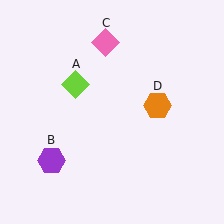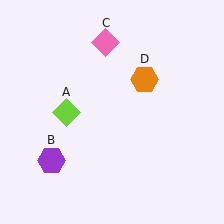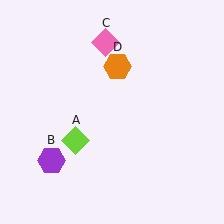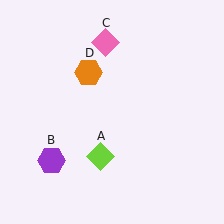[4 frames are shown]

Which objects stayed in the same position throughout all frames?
Purple hexagon (object B) and pink diamond (object C) remained stationary.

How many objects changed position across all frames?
2 objects changed position: lime diamond (object A), orange hexagon (object D).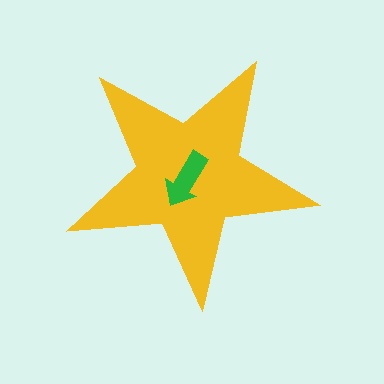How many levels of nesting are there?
2.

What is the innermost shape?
The green arrow.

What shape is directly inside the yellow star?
The green arrow.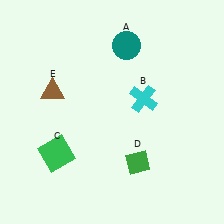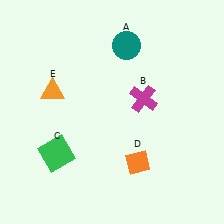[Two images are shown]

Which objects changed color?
B changed from cyan to magenta. D changed from green to orange. E changed from brown to orange.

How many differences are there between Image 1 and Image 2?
There are 3 differences between the two images.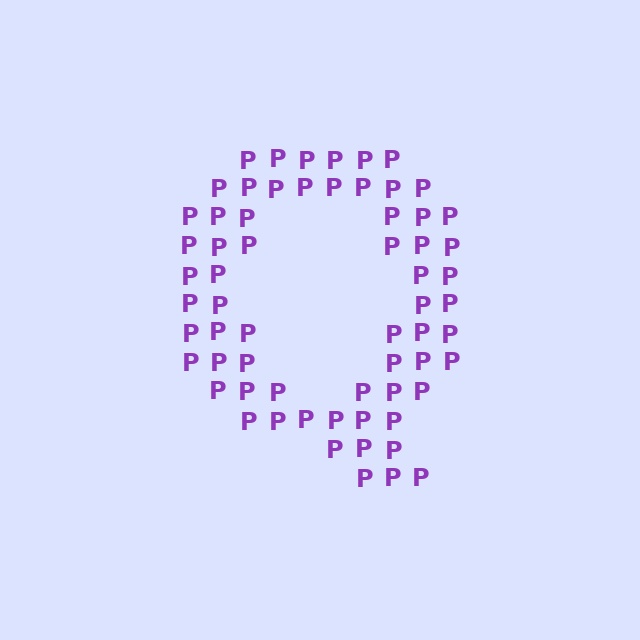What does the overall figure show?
The overall figure shows the letter Q.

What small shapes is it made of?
It is made of small letter P's.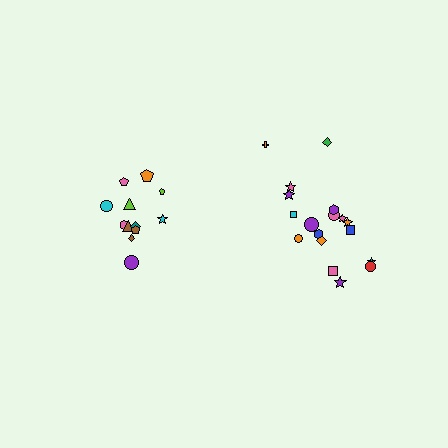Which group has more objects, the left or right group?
The right group.